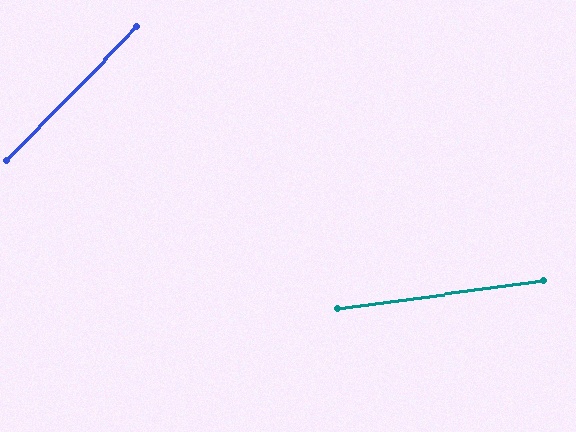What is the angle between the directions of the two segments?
Approximately 38 degrees.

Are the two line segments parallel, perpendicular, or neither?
Neither parallel nor perpendicular — they differ by about 38°.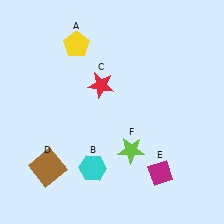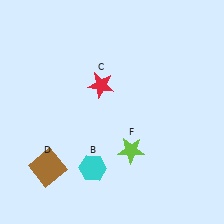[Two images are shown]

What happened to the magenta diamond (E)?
The magenta diamond (E) was removed in Image 2. It was in the bottom-right area of Image 1.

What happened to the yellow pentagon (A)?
The yellow pentagon (A) was removed in Image 2. It was in the top-left area of Image 1.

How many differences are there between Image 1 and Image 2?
There are 2 differences between the two images.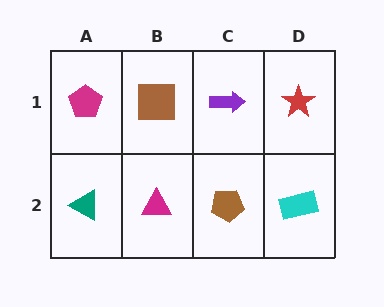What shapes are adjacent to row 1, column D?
A cyan rectangle (row 2, column D), a purple arrow (row 1, column C).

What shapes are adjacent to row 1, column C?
A brown pentagon (row 2, column C), a brown square (row 1, column B), a red star (row 1, column D).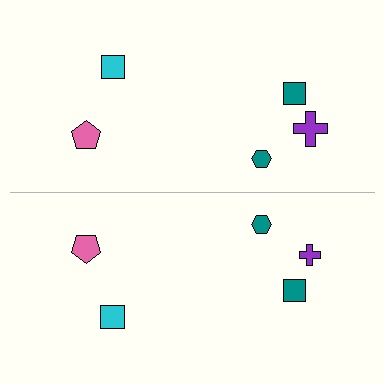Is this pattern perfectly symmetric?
No, the pattern is not perfectly symmetric. The purple cross on the bottom side has a different size than its mirror counterpart.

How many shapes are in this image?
There are 10 shapes in this image.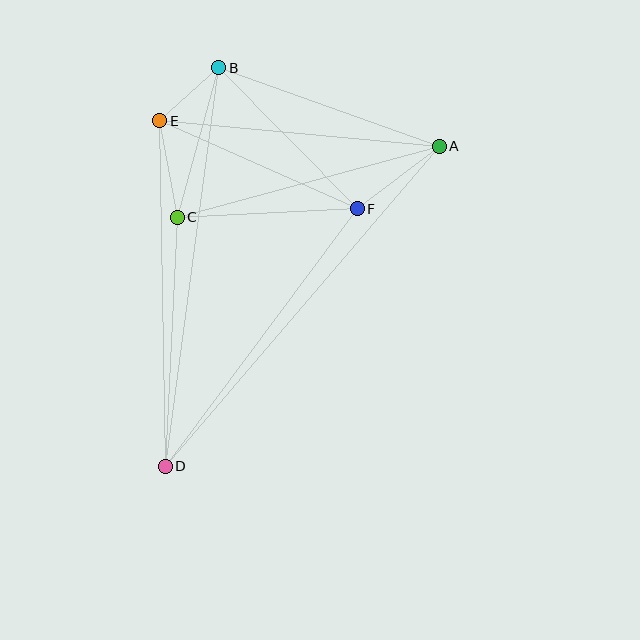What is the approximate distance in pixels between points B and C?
The distance between B and C is approximately 155 pixels.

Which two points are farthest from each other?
Points A and D are farthest from each other.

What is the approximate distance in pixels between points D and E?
The distance between D and E is approximately 345 pixels.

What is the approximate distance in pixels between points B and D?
The distance between B and D is approximately 402 pixels.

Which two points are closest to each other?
Points B and E are closest to each other.